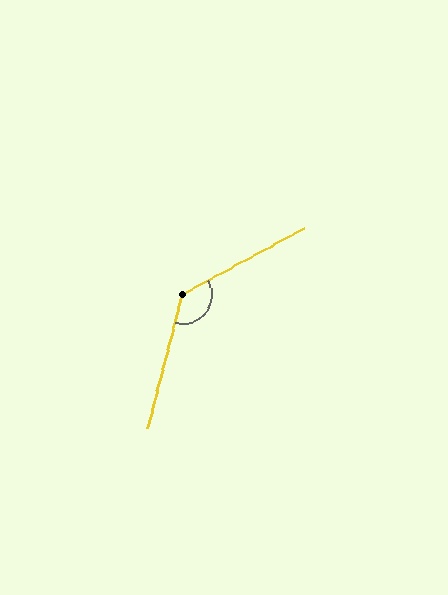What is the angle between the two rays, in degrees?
Approximately 133 degrees.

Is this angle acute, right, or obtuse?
It is obtuse.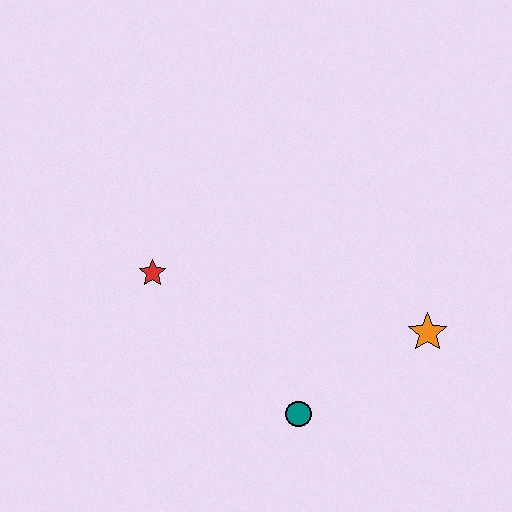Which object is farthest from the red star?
The orange star is farthest from the red star.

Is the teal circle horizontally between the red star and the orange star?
Yes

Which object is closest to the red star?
The teal circle is closest to the red star.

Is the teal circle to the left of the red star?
No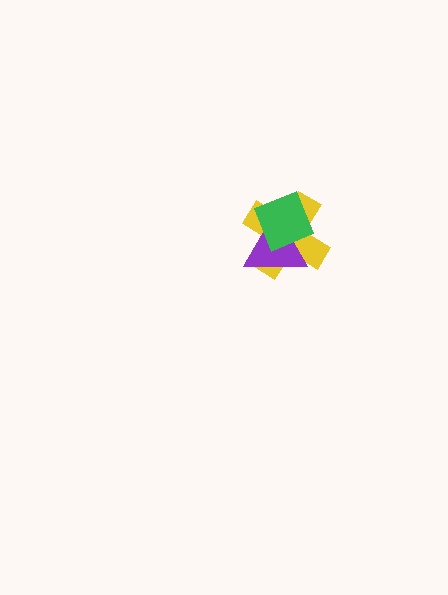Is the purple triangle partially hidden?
Yes, it is partially covered by another shape.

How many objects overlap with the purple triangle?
2 objects overlap with the purple triangle.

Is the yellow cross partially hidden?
Yes, it is partially covered by another shape.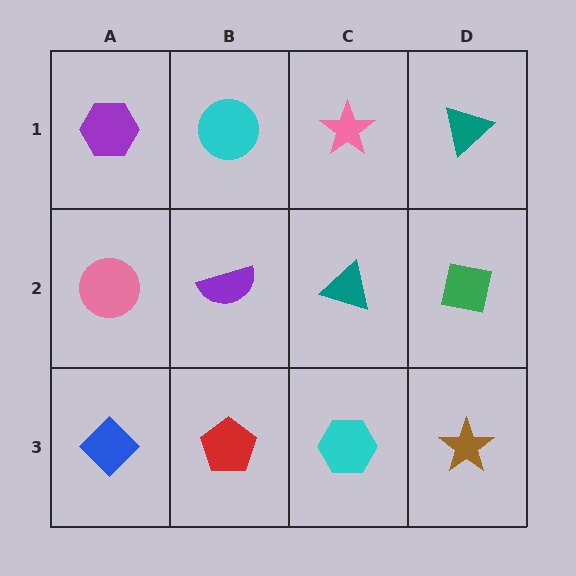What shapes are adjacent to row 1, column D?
A green square (row 2, column D), a pink star (row 1, column C).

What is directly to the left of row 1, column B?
A purple hexagon.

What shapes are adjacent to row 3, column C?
A teal triangle (row 2, column C), a red pentagon (row 3, column B), a brown star (row 3, column D).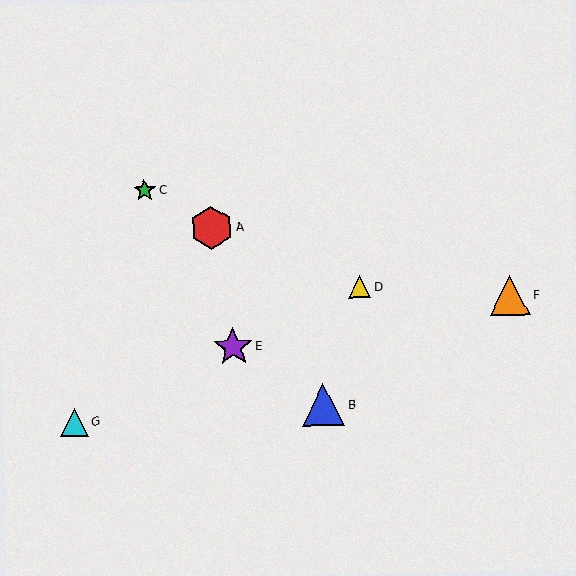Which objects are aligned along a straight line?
Objects D, E, G are aligned along a straight line.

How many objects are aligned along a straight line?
3 objects (D, E, G) are aligned along a straight line.